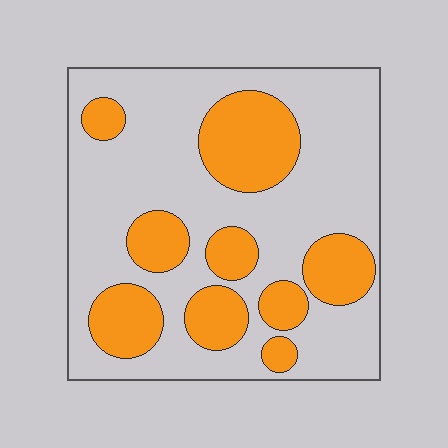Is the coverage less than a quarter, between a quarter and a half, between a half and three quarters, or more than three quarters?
Between a quarter and a half.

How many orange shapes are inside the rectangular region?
9.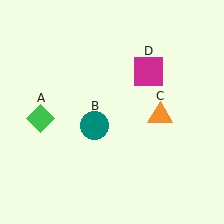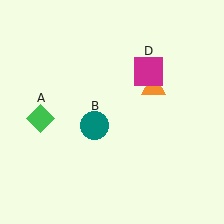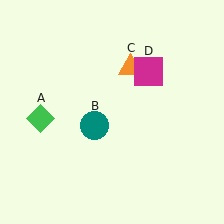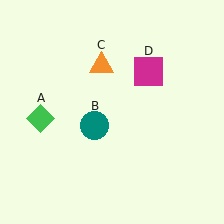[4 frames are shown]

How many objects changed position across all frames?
1 object changed position: orange triangle (object C).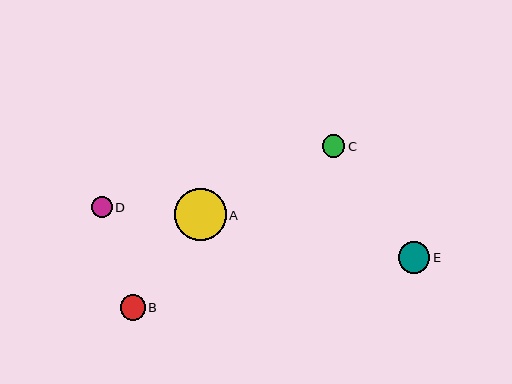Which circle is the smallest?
Circle D is the smallest with a size of approximately 21 pixels.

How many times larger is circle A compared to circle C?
Circle A is approximately 2.3 times the size of circle C.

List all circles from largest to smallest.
From largest to smallest: A, E, B, C, D.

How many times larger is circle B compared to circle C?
Circle B is approximately 1.1 times the size of circle C.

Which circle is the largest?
Circle A is the largest with a size of approximately 51 pixels.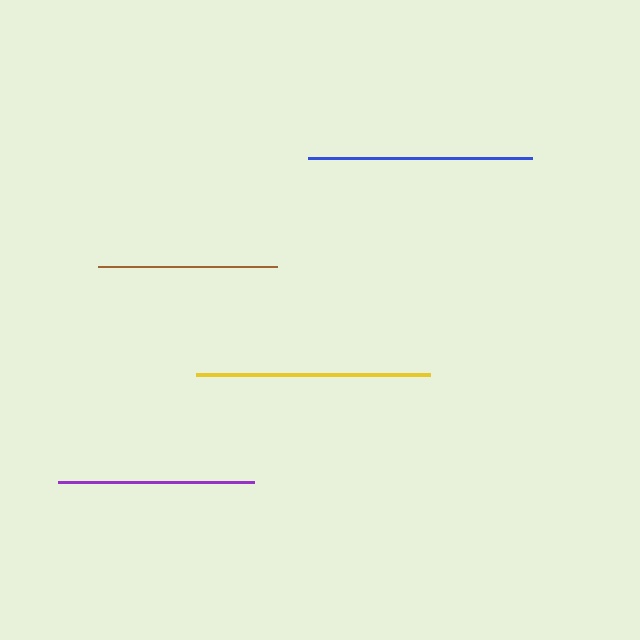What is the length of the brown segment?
The brown segment is approximately 179 pixels long.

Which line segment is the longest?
The yellow line is the longest at approximately 234 pixels.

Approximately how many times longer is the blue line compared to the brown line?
The blue line is approximately 1.3 times the length of the brown line.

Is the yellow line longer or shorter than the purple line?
The yellow line is longer than the purple line.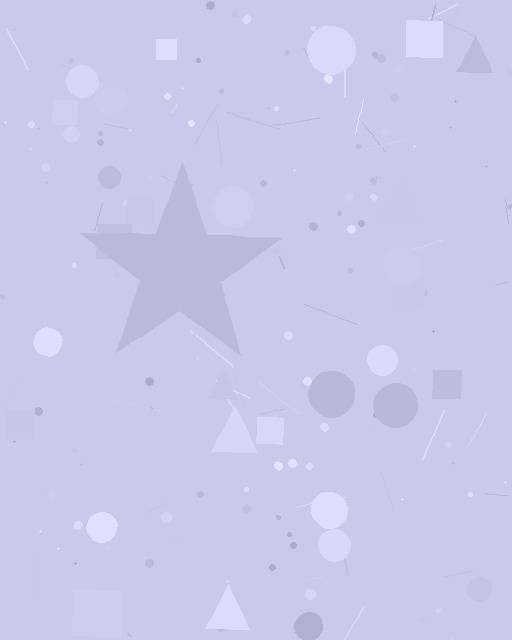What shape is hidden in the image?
A star is hidden in the image.